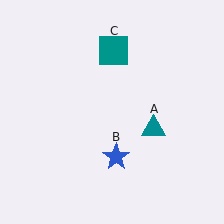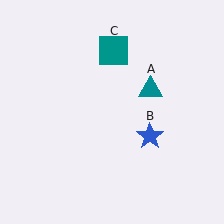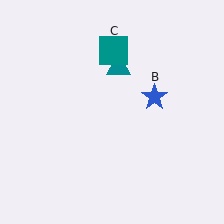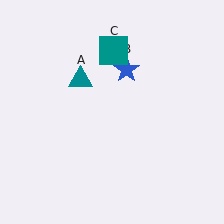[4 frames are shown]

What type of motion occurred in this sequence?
The teal triangle (object A), blue star (object B) rotated counterclockwise around the center of the scene.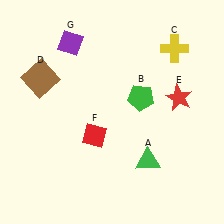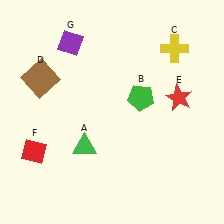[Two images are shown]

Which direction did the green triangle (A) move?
The green triangle (A) moved left.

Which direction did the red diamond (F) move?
The red diamond (F) moved left.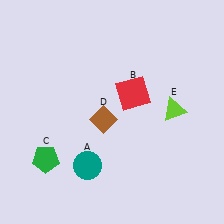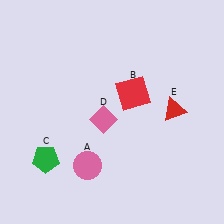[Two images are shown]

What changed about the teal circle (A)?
In Image 1, A is teal. In Image 2, it changed to pink.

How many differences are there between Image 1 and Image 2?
There are 3 differences between the two images.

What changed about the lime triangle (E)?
In Image 1, E is lime. In Image 2, it changed to red.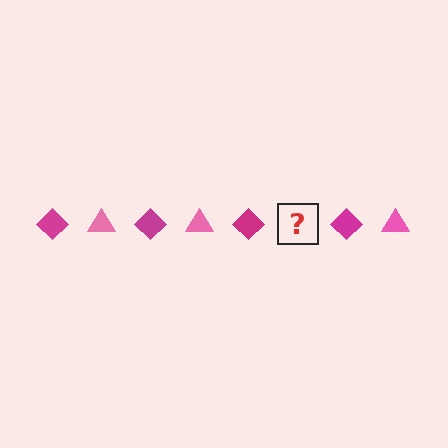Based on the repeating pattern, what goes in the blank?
The blank should be a pink triangle.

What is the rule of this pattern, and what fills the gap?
The rule is that the pattern alternates between magenta diamond and pink triangle. The gap should be filled with a pink triangle.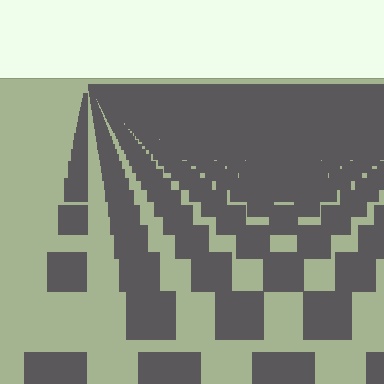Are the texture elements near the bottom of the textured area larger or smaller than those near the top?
Larger. Near the bottom, elements are closer to the viewer and appear at a bigger on-screen size.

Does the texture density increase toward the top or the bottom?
Density increases toward the top.